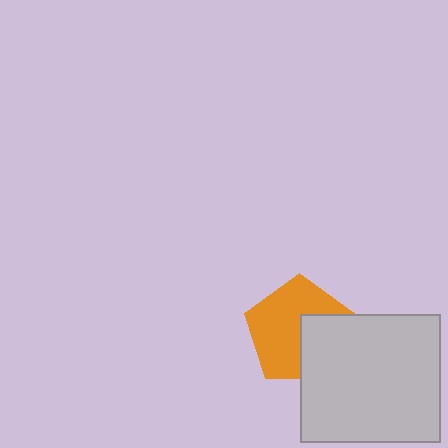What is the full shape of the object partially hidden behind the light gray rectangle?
The partially hidden object is an orange pentagon.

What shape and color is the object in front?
The object in front is a light gray rectangle.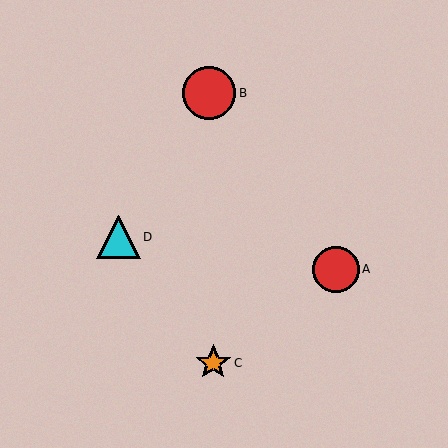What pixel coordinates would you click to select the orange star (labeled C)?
Click at (213, 363) to select the orange star C.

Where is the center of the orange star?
The center of the orange star is at (213, 363).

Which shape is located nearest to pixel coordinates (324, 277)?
The red circle (labeled A) at (336, 269) is nearest to that location.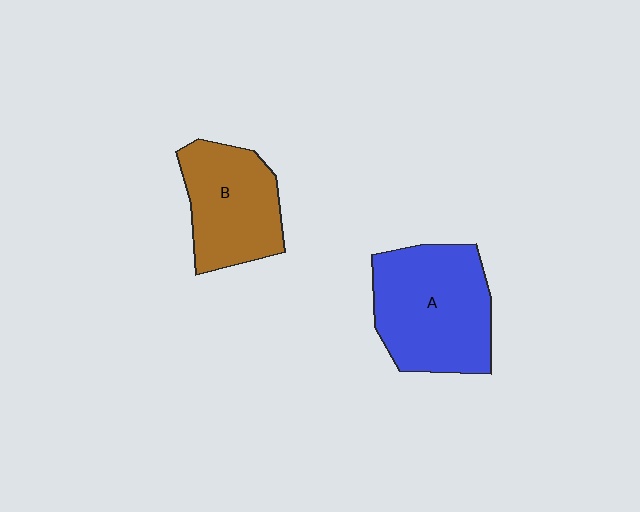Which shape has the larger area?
Shape A (blue).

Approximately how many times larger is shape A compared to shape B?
Approximately 1.3 times.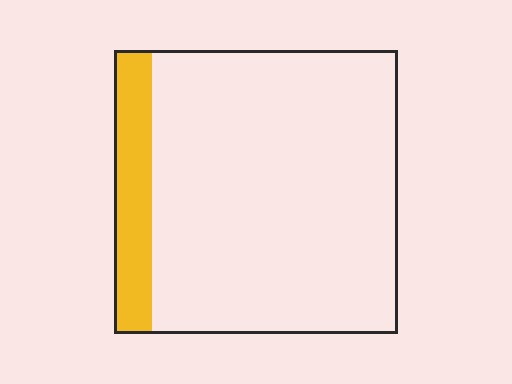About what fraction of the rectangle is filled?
About one eighth (1/8).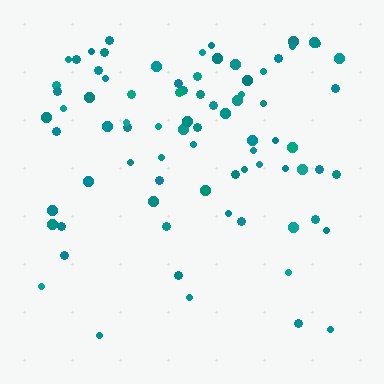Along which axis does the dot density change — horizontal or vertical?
Vertical.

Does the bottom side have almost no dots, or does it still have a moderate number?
Still a moderate number, just noticeably fewer than the top.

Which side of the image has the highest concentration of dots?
The top.